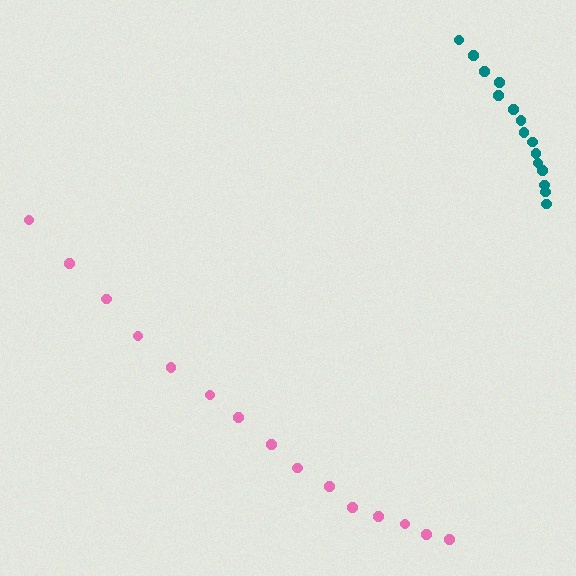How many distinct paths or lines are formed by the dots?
There are 2 distinct paths.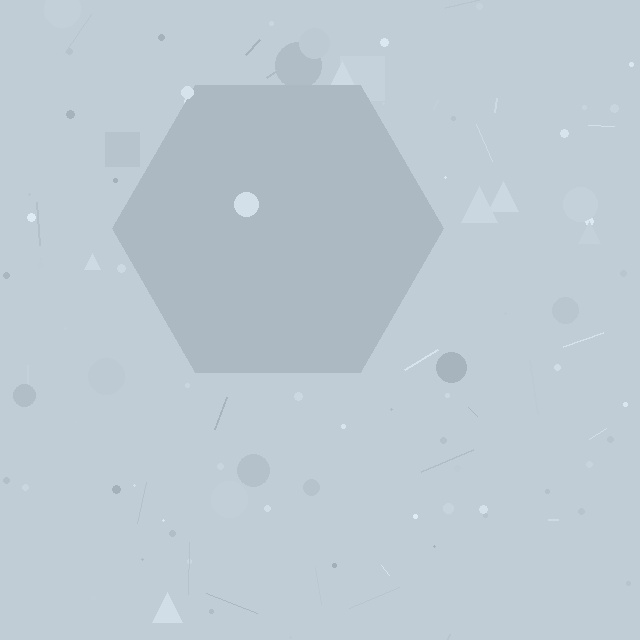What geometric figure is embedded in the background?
A hexagon is embedded in the background.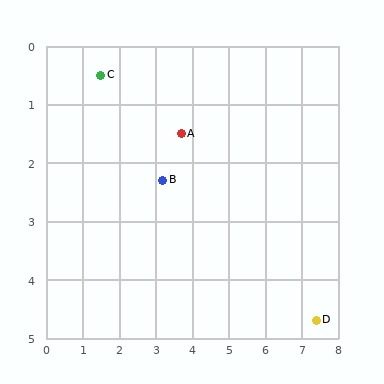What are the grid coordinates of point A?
Point A is at approximately (3.7, 1.5).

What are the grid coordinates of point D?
Point D is at approximately (7.4, 4.7).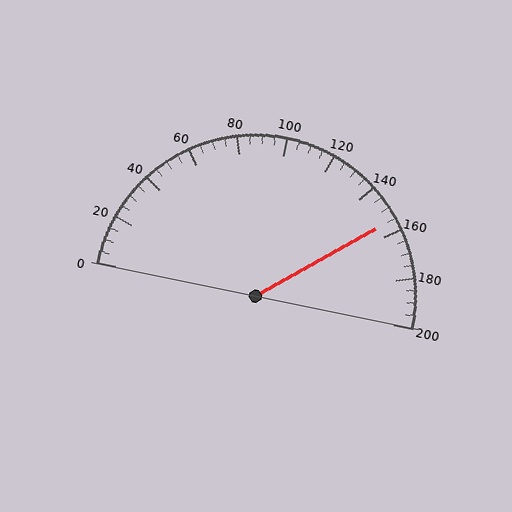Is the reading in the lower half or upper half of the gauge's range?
The reading is in the upper half of the range (0 to 200).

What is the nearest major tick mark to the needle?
The nearest major tick mark is 160.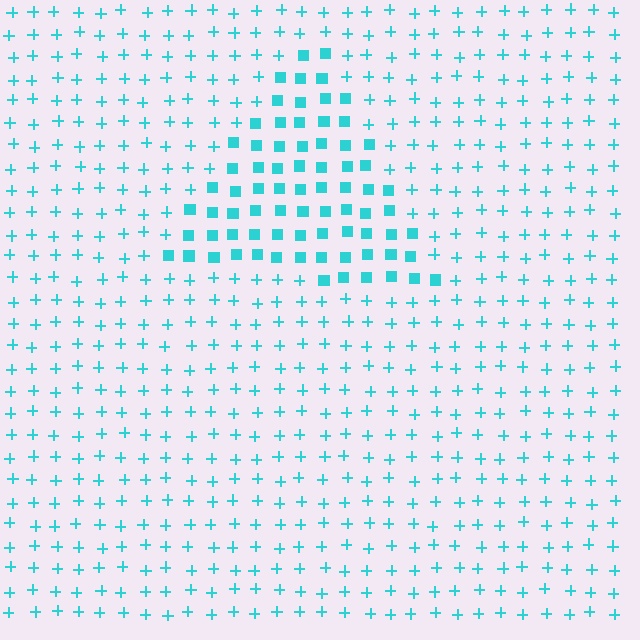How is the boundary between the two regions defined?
The boundary is defined by a change in element shape: squares inside vs. plus signs outside. All elements share the same color and spacing.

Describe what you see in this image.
The image is filled with small cyan elements arranged in a uniform grid. A triangle-shaped region contains squares, while the surrounding area contains plus signs. The boundary is defined purely by the change in element shape.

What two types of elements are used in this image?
The image uses squares inside the triangle region and plus signs outside it.